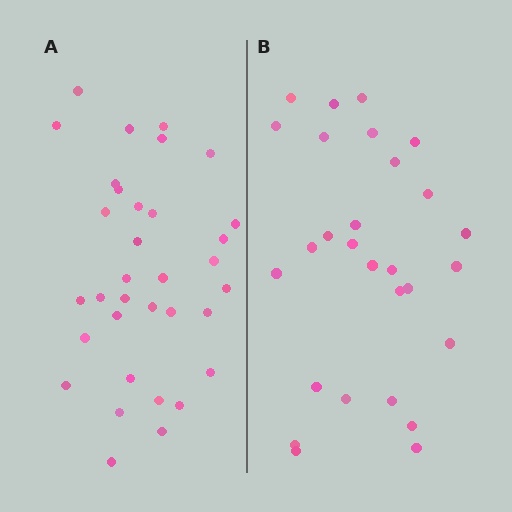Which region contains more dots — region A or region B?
Region A (the left region) has more dots.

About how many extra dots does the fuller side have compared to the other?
Region A has about 6 more dots than region B.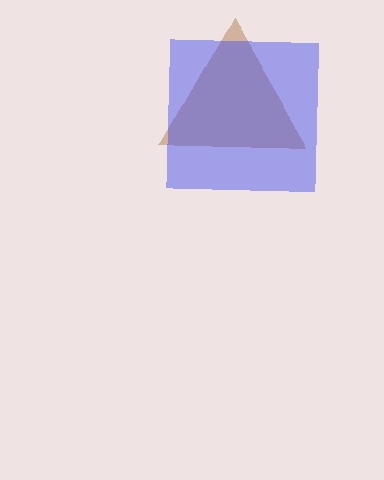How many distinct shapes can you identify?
There are 2 distinct shapes: a brown triangle, a blue square.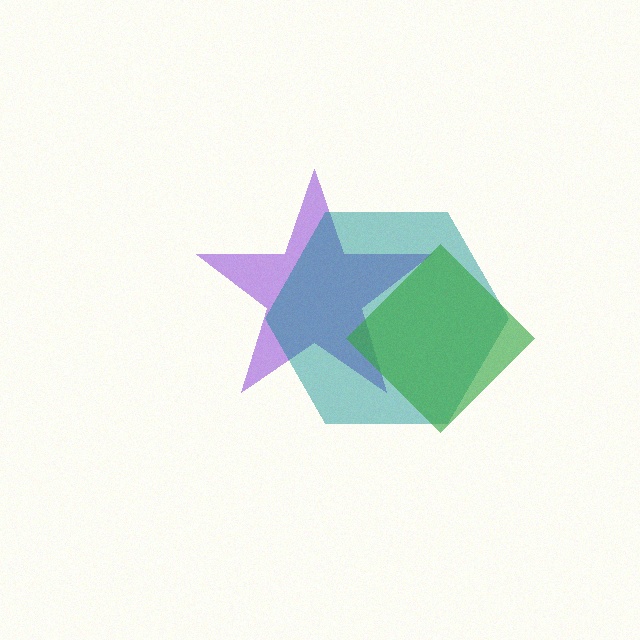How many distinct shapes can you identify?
There are 3 distinct shapes: a purple star, a teal hexagon, a green diamond.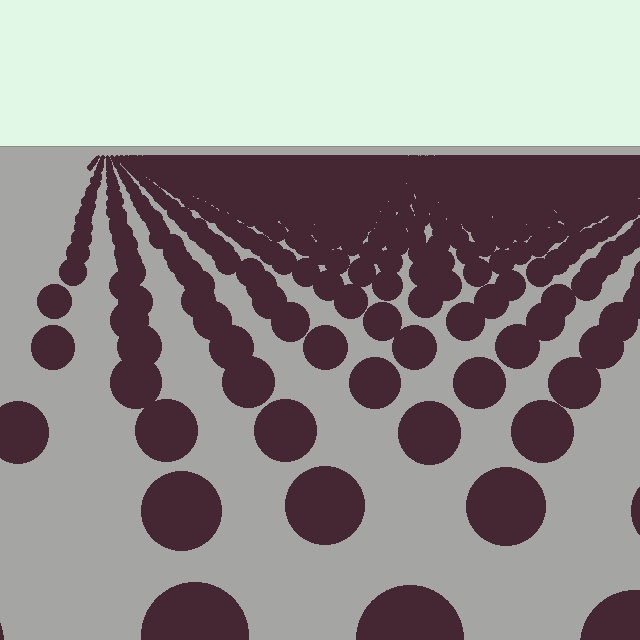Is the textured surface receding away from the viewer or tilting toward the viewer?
The surface is receding away from the viewer. Texture elements get smaller and denser toward the top.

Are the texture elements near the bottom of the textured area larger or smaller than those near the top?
Larger. Near the bottom, elements are closer to the viewer and appear at a bigger on-screen size.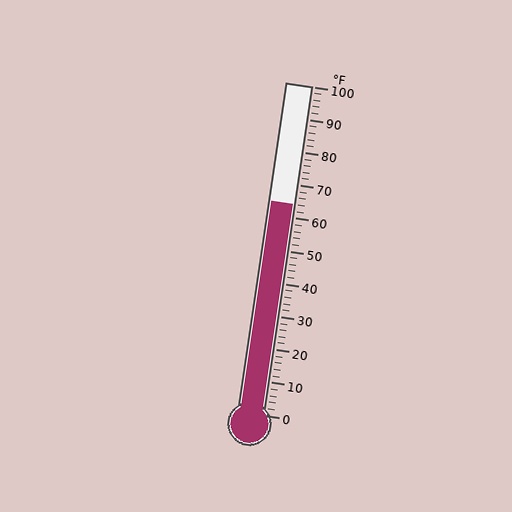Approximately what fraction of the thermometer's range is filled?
The thermometer is filled to approximately 65% of its range.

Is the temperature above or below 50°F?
The temperature is above 50°F.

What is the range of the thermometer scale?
The thermometer scale ranges from 0°F to 100°F.